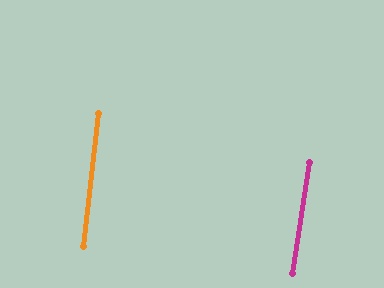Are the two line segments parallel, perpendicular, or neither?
Parallel — their directions differ by only 2.0°.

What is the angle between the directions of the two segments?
Approximately 2 degrees.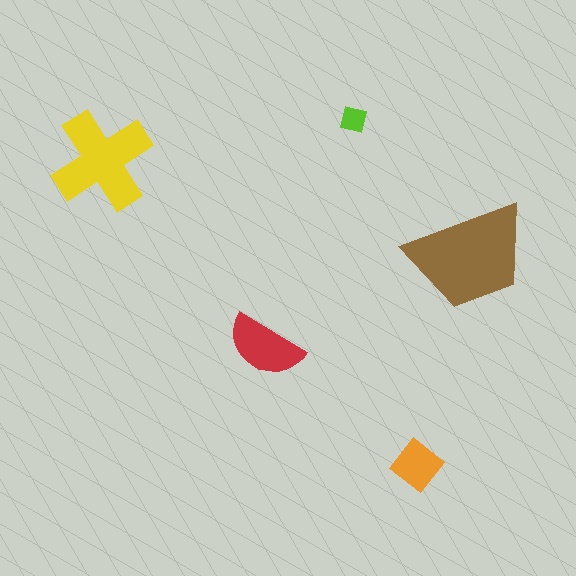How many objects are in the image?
There are 5 objects in the image.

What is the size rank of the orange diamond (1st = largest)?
4th.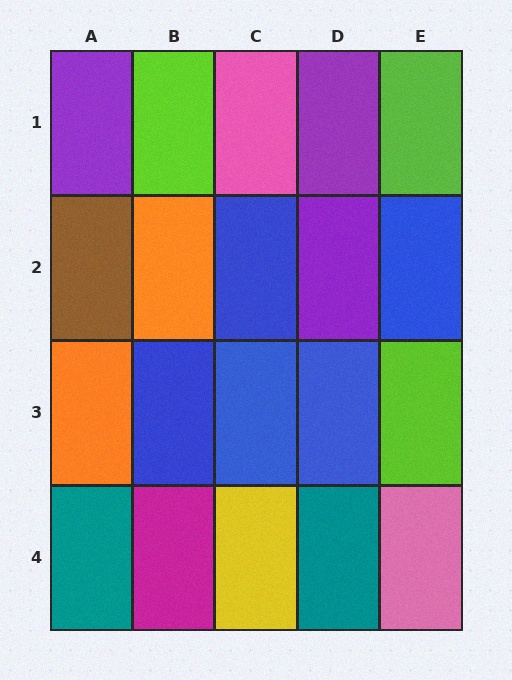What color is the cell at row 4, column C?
Yellow.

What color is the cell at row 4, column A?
Teal.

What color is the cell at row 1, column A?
Purple.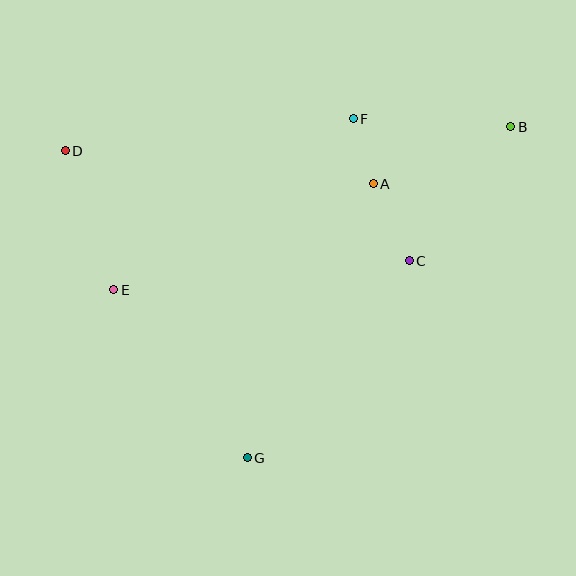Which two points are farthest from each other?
Points B and D are farthest from each other.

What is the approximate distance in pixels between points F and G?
The distance between F and G is approximately 355 pixels.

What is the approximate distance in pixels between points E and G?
The distance between E and G is approximately 215 pixels.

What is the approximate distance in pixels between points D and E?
The distance between D and E is approximately 147 pixels.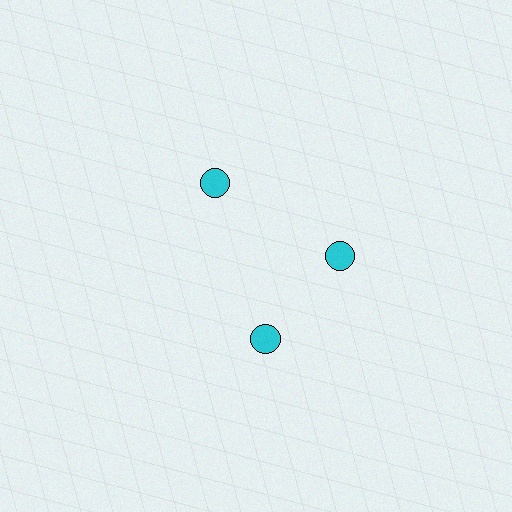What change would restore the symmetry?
The symmetry would be restored by rotating it back into even spacing with its neighbors so that all 3 circles sit at equal angles and equal distance from the center.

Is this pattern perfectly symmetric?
No. The 3 cyan circles are arranged in a ring, but one element near the 7 o'clock position is rotated out of alignment along the ring, breaking the 3-fold rotational symmetry.